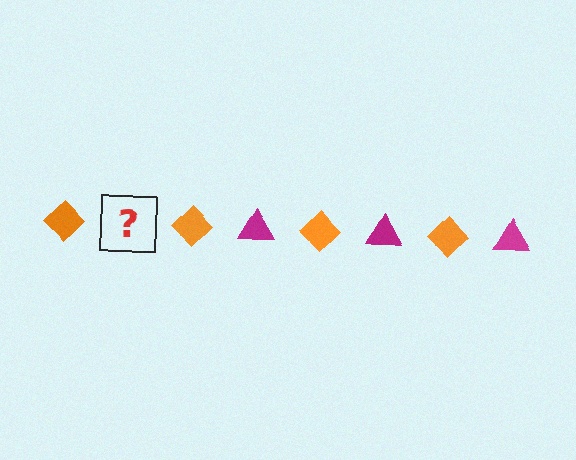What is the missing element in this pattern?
The missing element is a magenta triangle.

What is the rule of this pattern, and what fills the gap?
The rule is that the pattern alternates between orange diamond and magenta triangle. The gap should be filled with a magenta triangle.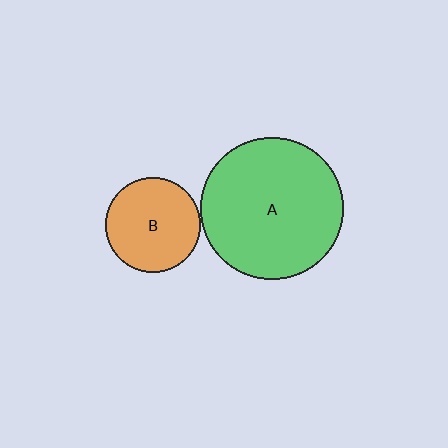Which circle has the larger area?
Circle A (green).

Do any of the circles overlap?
No, none of the circles overlap.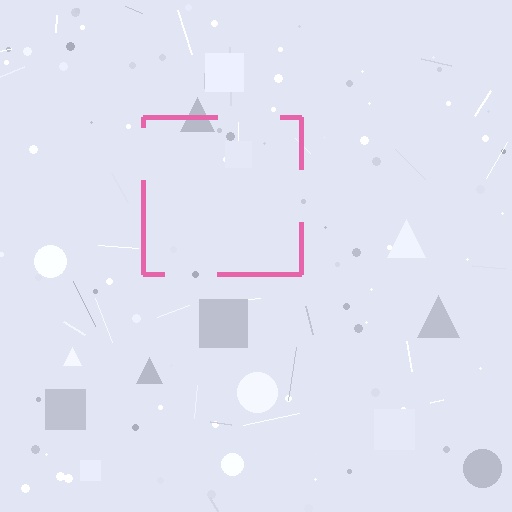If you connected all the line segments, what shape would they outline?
They would outline a square.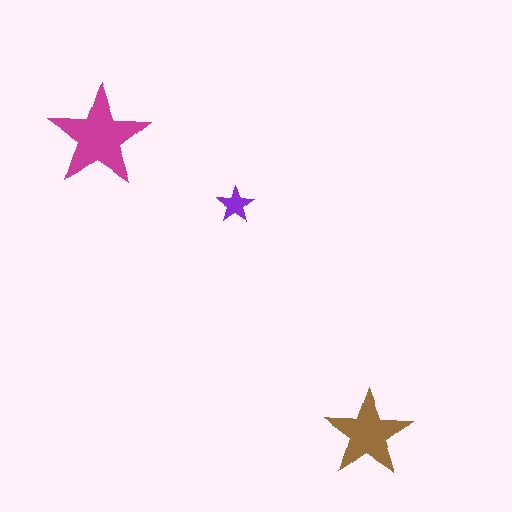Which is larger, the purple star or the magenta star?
The magenta one.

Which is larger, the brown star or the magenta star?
The magenta one.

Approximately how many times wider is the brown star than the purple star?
About 2.5 times wider.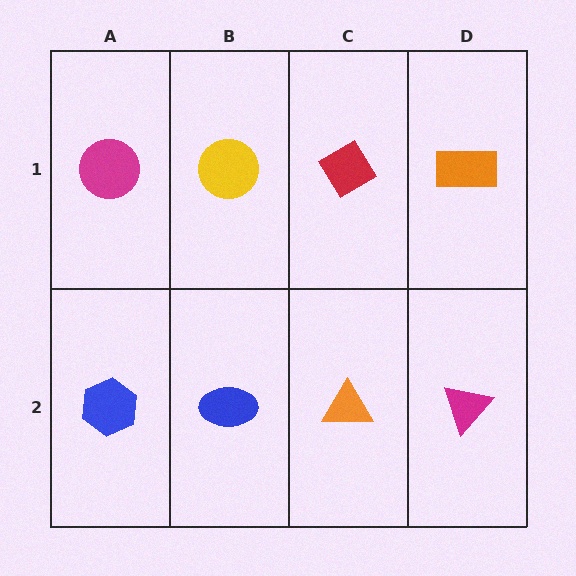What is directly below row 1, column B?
A blue ellipse.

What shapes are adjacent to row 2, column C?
A red diamond (row 1, column C), a blue ellipse (row 2, column B), a magenta triangle (row 2, column D).